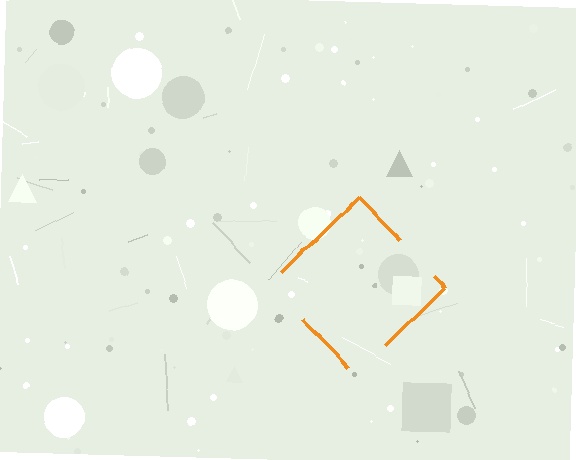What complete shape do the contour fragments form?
The contour fragments form a diamond.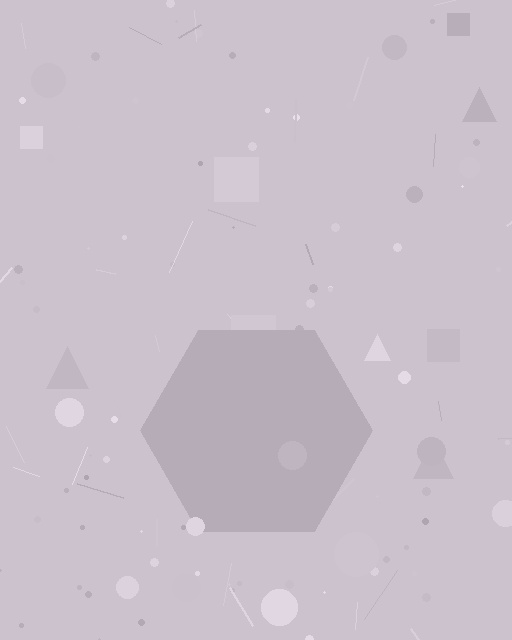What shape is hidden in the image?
A hexagon is hidden in the image.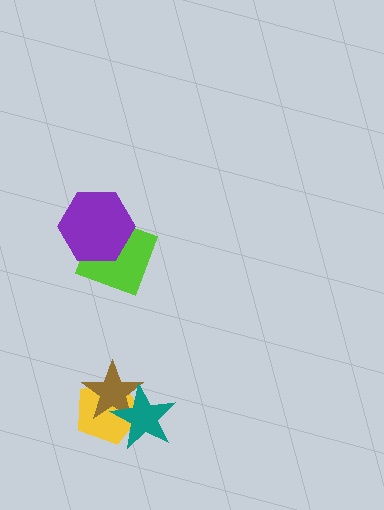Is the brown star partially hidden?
Yes, it is partially covered by another shape.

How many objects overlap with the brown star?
2 objects overlap with the brown star.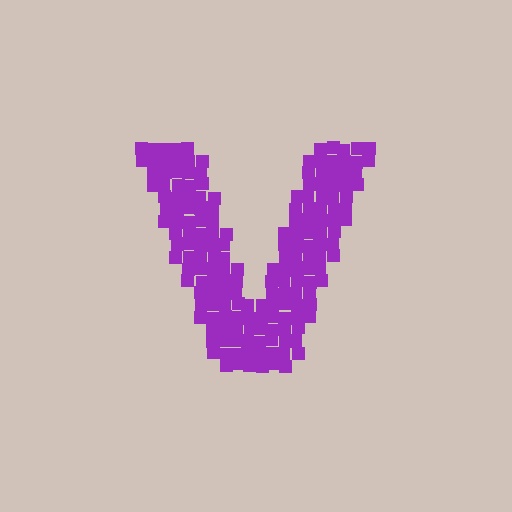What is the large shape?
The large shape is the letter V.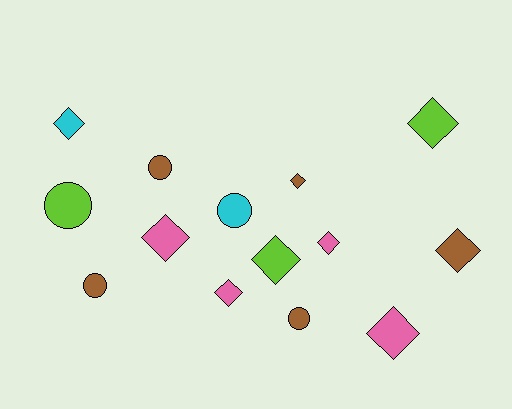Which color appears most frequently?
Brown, with 5 objects.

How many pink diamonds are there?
There are 4 pink diamonds.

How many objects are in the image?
There are 14 objects.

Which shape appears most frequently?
Diamond, with 9 objects.